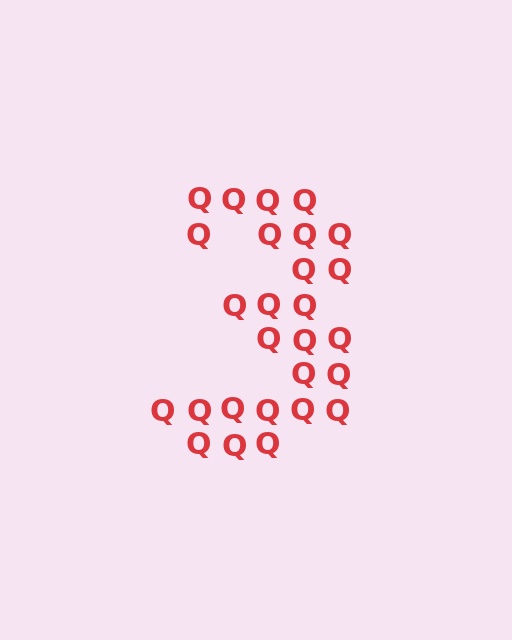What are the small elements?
The small elements are letter Q's.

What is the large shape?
The large shape is the digit 3.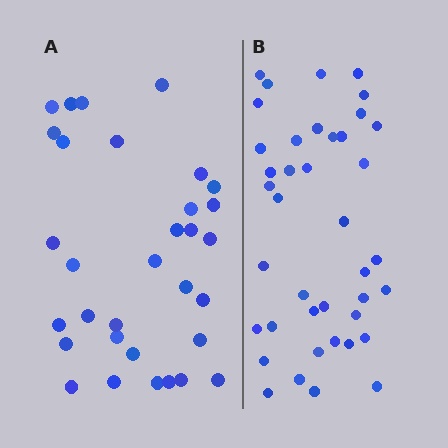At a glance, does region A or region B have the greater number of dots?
Region B (the right region) has more dots.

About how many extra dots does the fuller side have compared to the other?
Region B has roughly 8 or so more dots than region A.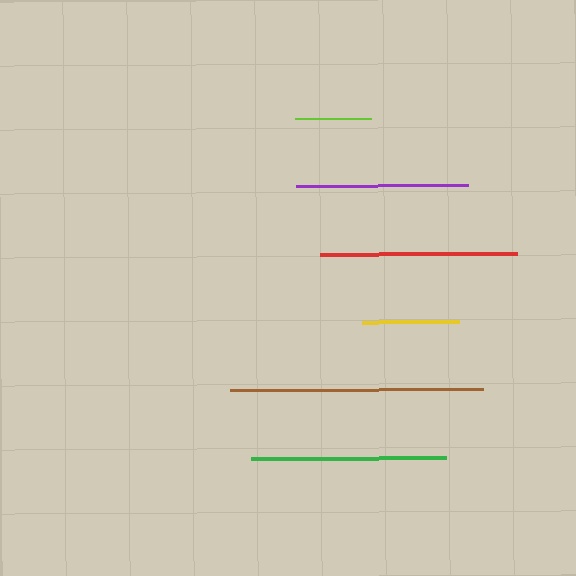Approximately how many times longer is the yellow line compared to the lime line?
The yellow line is approximately 1.3 times the length of the lime line.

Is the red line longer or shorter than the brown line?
The brown line is longer than the red line.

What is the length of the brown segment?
The brown segment is approximately 253 pixels long.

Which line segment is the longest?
The brown line is the longest at approximately 253 pixels.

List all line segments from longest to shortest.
From longest to shortest: brown, red, green, purple, yellow, lime.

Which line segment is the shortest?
The lime line is the shortest at approximately 76 pixels.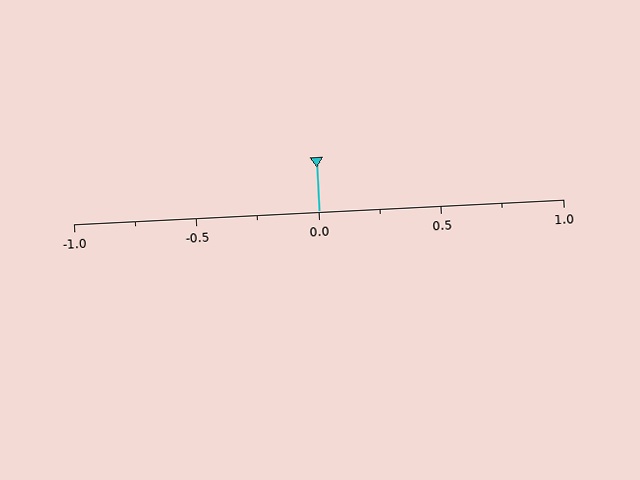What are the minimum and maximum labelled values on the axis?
The axis runs from -1.0 to 1.0.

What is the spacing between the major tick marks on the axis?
The major ticks are spaced 0.5 apart.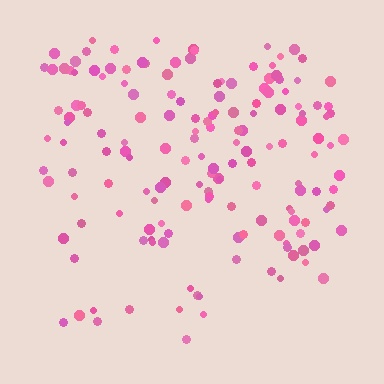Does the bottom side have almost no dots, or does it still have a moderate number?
Still a moderate number, just noticeably fewer than the top.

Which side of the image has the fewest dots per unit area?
The bottom.